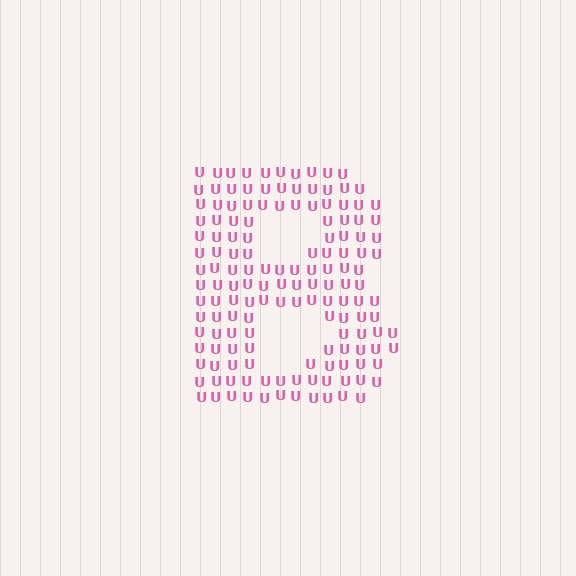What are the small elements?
The small elements are letter U's.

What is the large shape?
The large shape is the letter B.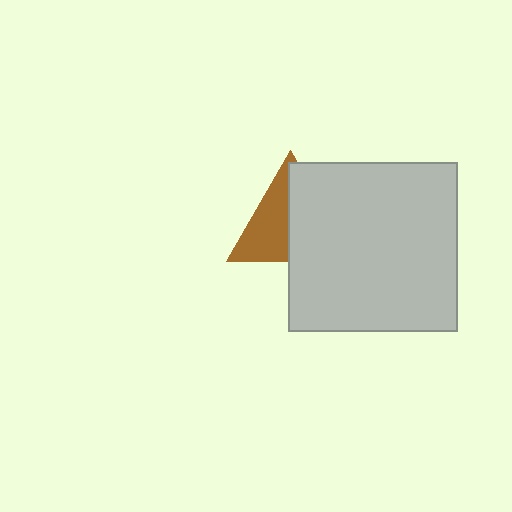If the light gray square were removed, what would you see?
You would see the complete brown triangle.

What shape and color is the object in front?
The object in front is a light gray square.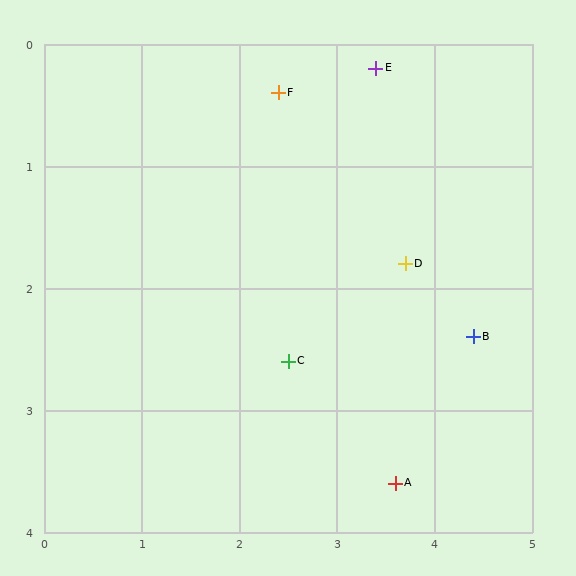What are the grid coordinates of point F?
Point F is at approximately (2.4, 0.4).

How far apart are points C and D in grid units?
Points C and D are about 1.4 grid units apart.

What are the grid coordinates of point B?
Point B is at approximately (4.4, 2.4).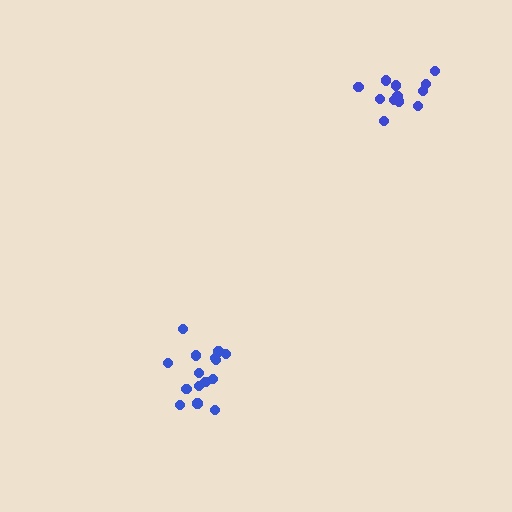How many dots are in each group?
Group 1: 15 dots, Group 2: 12 dots (27 total).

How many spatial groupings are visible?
There are 2 spatial groupings.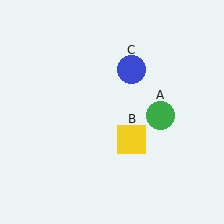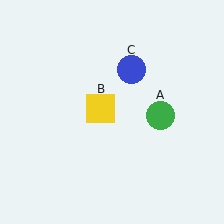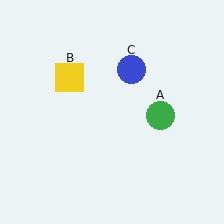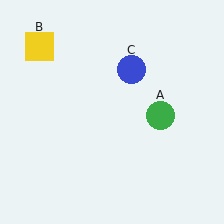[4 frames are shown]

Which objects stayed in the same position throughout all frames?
Green circle (object A) and blue circle (object C) remained stationary.